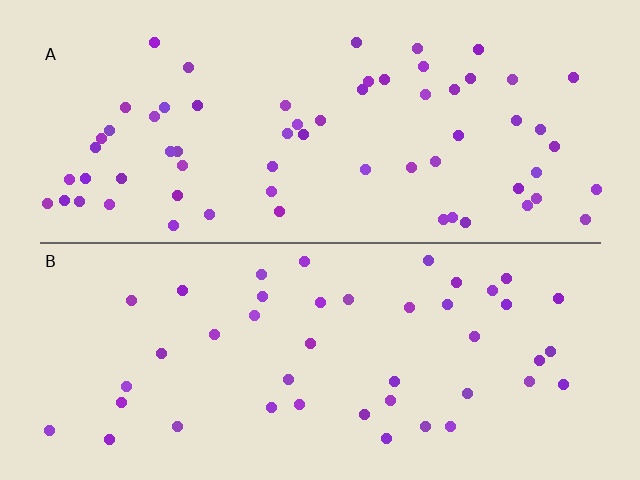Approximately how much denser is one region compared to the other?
Approximately 1.4× — region A over region B.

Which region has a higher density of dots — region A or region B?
A (the top).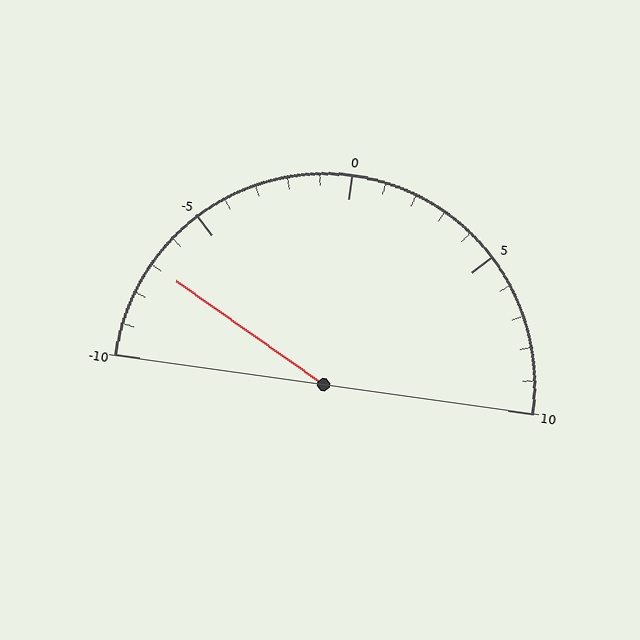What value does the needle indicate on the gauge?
The needle indicates approximately -7.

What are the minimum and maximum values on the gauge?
The gauge ranges from -10 to 10.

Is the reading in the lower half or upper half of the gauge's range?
The reading is in the lower half of the range (-10 to 10).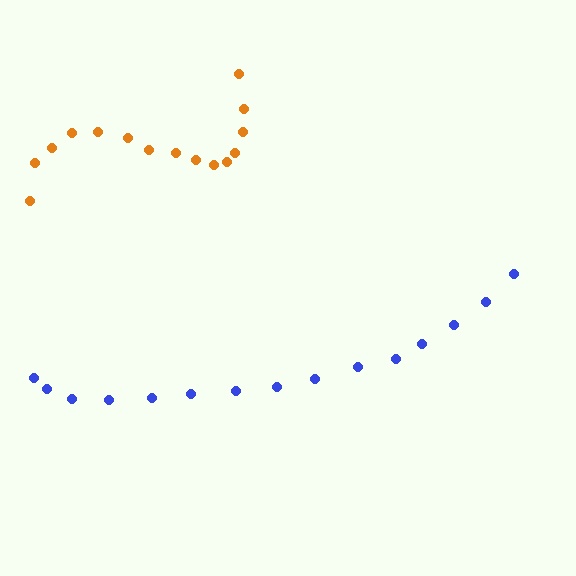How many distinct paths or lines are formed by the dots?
There are 2 distinct paths.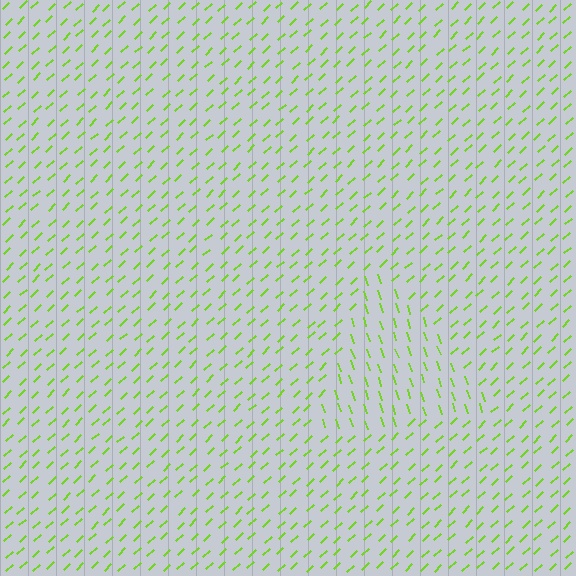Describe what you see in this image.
The image is filled with small lime line segments. A triangle region in the image has lines oriented differently from the surrounding lines, creating a visible texture boundary.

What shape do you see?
I see a triangle.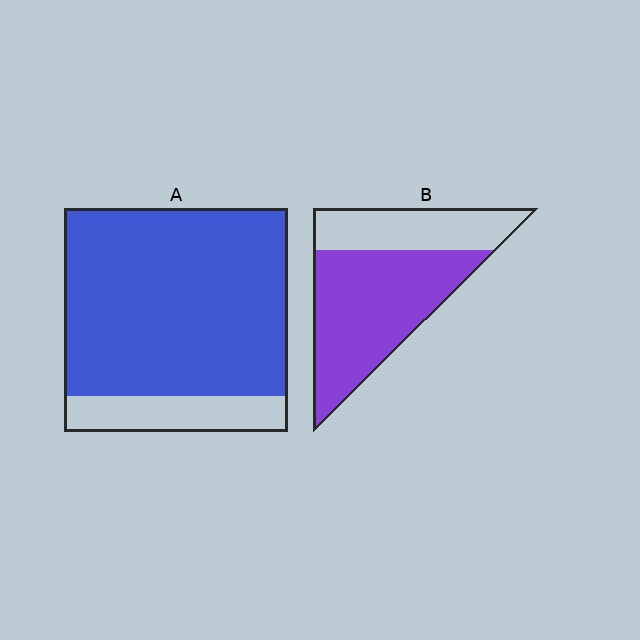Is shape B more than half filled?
Yes.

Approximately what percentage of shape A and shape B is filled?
A is approximately 85% and B is approximately 65%.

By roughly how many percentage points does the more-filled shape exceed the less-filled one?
By roughly 20 percentage points (A over B).